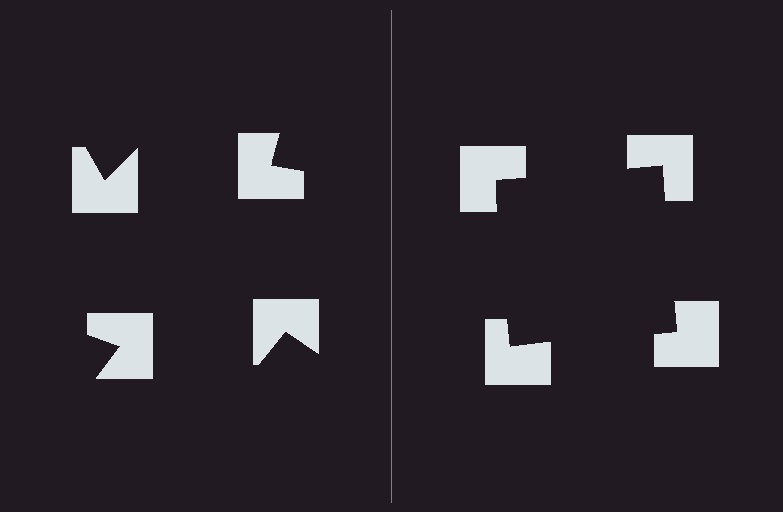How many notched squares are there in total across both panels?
8 — 4 on each side.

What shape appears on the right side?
An illusory square.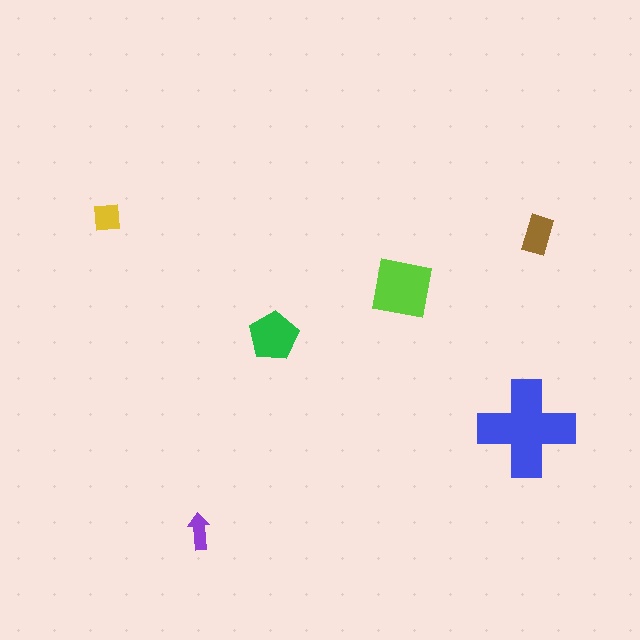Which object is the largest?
The blue cross.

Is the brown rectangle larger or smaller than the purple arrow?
Larger.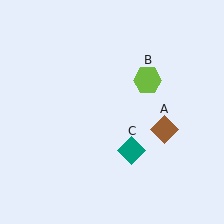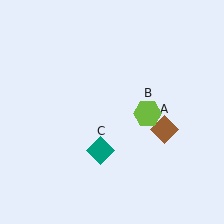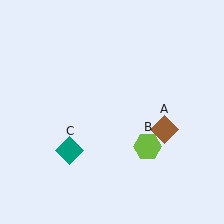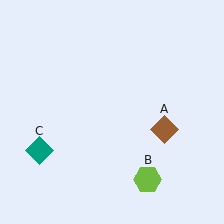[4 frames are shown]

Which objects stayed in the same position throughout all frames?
Brown diamond (object A) remained stationary.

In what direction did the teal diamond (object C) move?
The teal diamond (object C) moved left.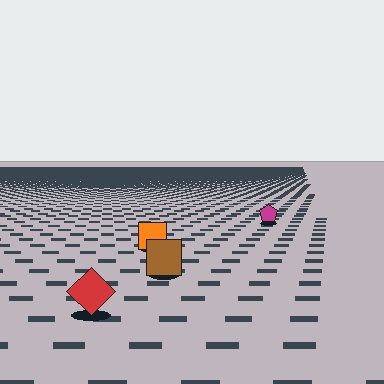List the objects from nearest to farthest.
From nearest to farthest: the red diamond, the brown square, the orange square, the magenta pentagon.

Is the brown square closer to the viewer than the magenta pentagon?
Yes. The brown square is closer — you can tell from the texture gradient: the ground texture is coarser near it.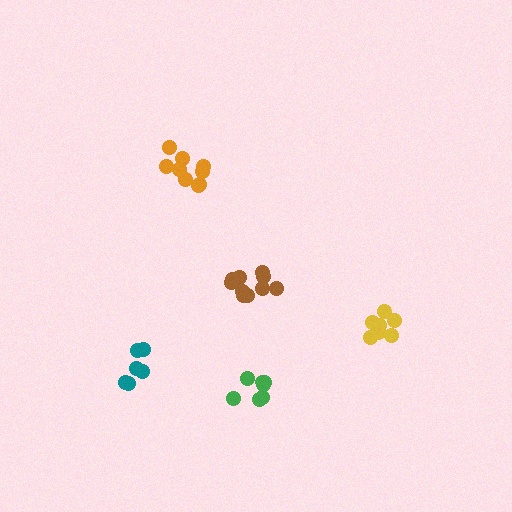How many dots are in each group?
Group 1: 7 dots, Group 2: 7 dots, Group 3: 6 dots, Group 4: 10 dots, Group 5: 10 dots (40 total).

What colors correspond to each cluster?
The clusters are colored: green, yellow, teal, brown, orange.